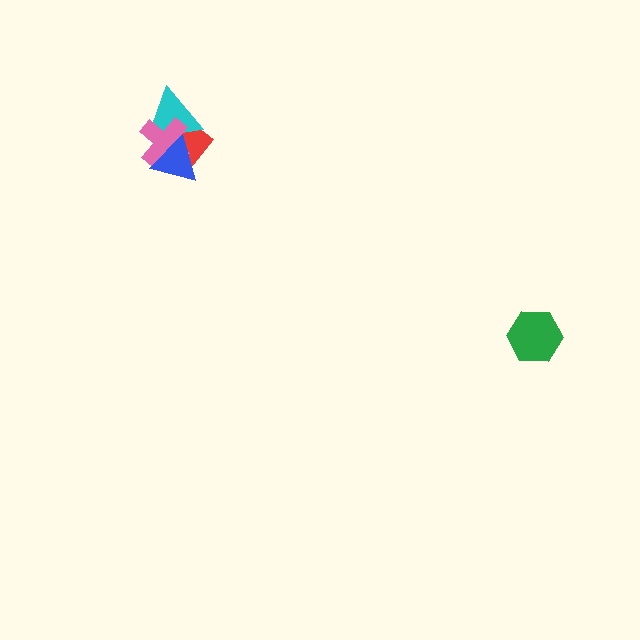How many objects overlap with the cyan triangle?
3 objects overlap with the cyan triangle.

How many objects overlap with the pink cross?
3 objects overlap with the pink cross.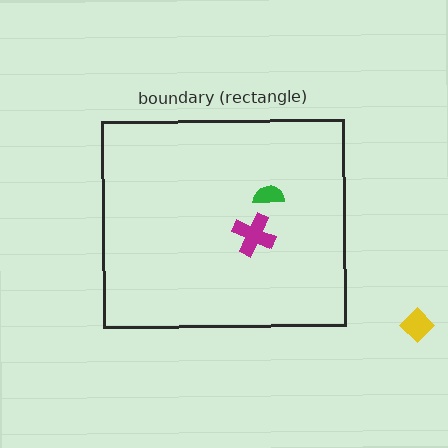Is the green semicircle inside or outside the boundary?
Inside.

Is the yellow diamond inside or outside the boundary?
Outside.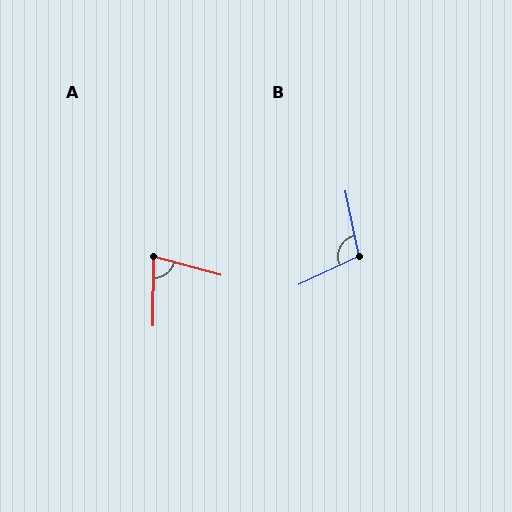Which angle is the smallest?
A, at approximately 75 degrees.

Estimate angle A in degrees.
Approximately 75 degrees.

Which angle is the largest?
B, at approximately 104 degrees.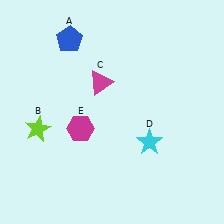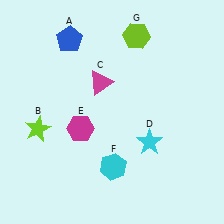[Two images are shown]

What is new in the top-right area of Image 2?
A lime hexagon (G) was added in the top-right area of Image 2.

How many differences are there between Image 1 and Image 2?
There are 2 differences between the two images.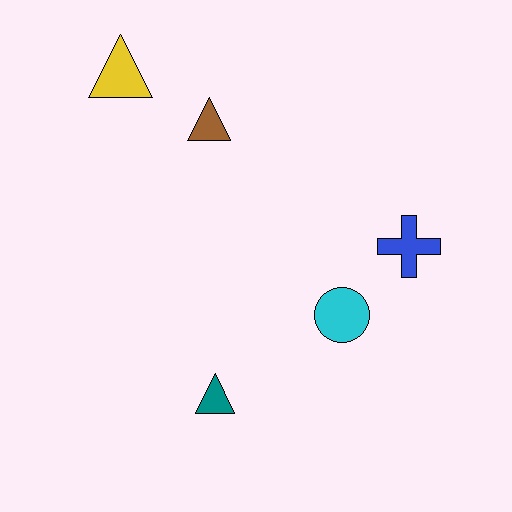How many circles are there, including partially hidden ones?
There is 1 circle.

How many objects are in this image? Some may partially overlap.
There are 5 objects.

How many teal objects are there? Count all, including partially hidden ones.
There is 1 teal object.